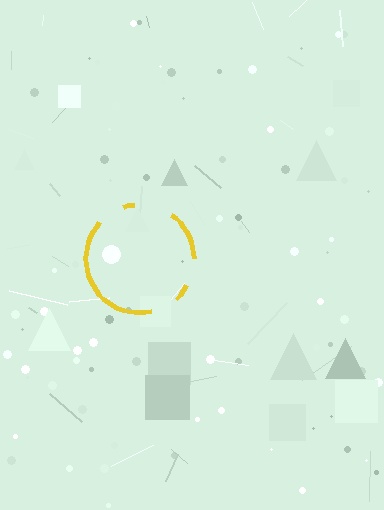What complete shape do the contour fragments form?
The contour fragments form a circle.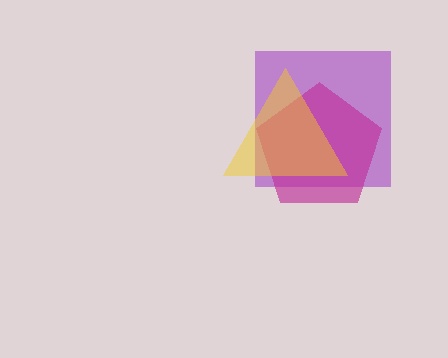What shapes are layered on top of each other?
The layered shapes are: a purple square, a magenta pentagon, a yellow triangle.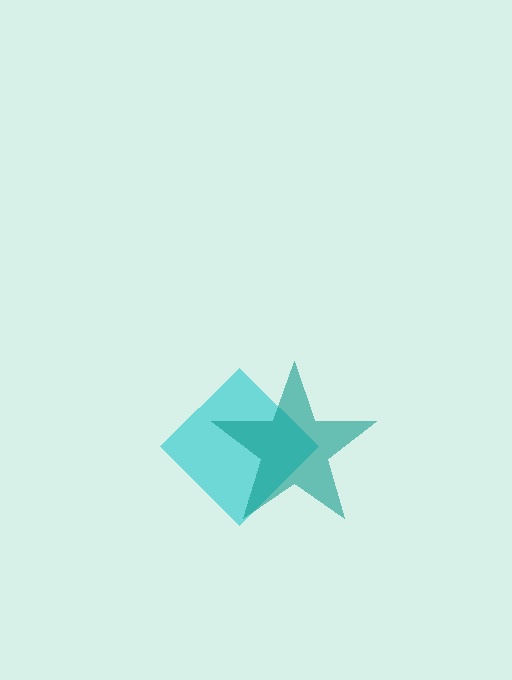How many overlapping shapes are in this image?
There are 2 overlapping shapes in the image.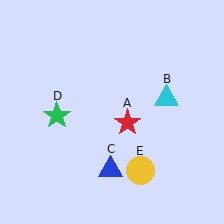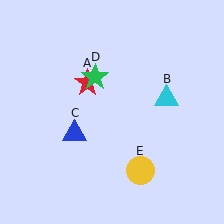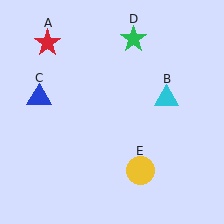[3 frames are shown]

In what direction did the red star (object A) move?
The red star (object A) moved up and to the left.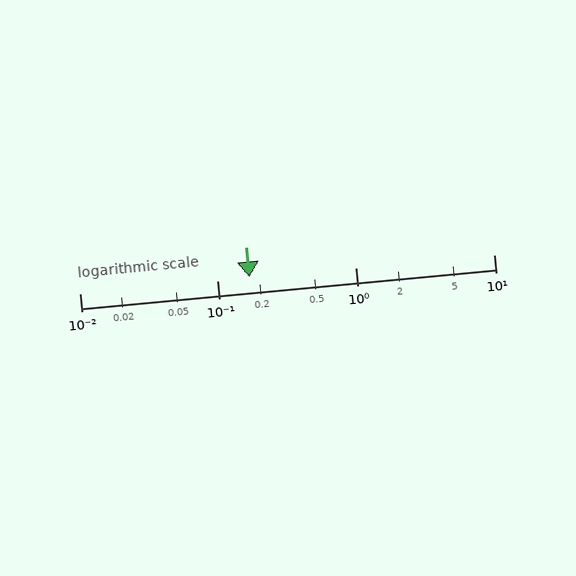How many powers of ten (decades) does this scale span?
The scale spans 3 decades, from 0.01 to 10.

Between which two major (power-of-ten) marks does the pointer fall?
The pointer is between 0.1 and 1.